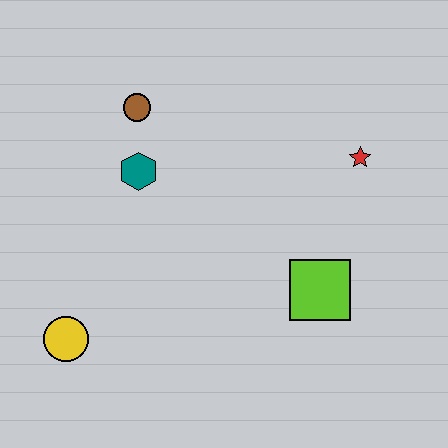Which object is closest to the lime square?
The red star is closest to the lime square.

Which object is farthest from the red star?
The yellow circle is farthest from the red star.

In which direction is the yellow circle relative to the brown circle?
The yellow circle is below the brown circle.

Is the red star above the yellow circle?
Yes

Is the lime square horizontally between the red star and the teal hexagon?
Yes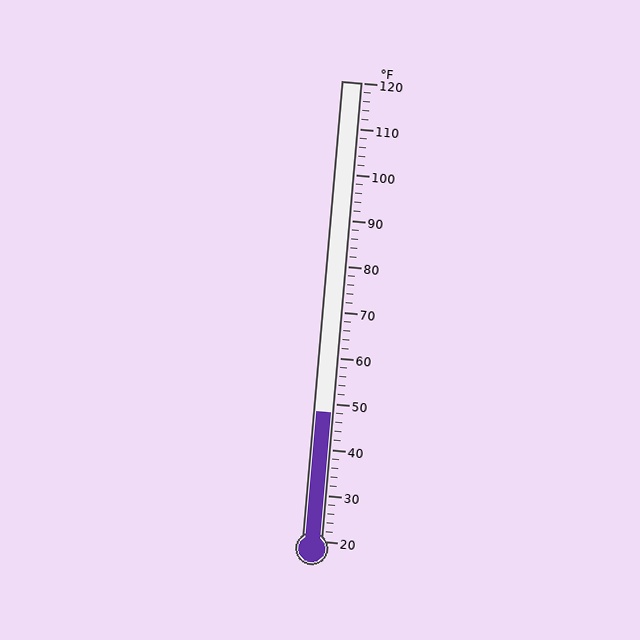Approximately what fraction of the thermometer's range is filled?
The thermometer is filled to approximately 30% of its range.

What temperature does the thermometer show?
The thermometer shows approximately 48°F.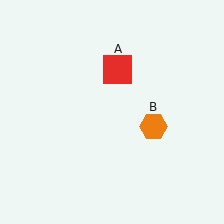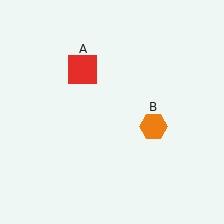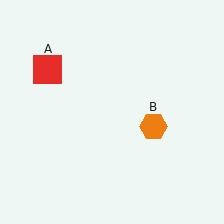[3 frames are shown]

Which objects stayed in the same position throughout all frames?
Orange hexagon (object B) remained stationary.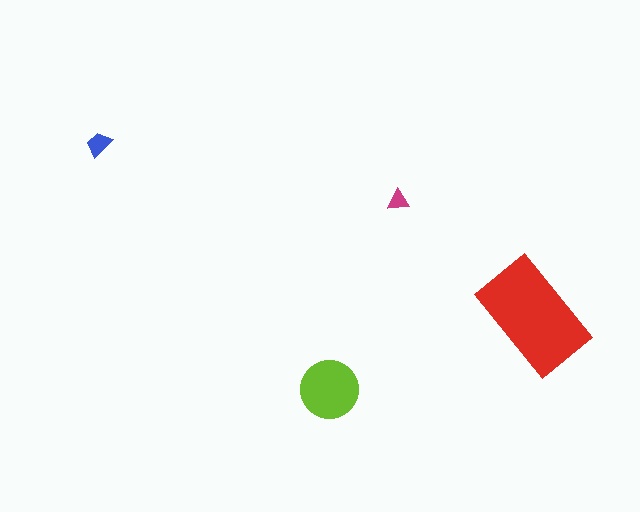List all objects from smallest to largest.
The magenta triangle, the blue trapezoid, the lime circle, the red rectangle.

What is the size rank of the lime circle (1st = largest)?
2nd.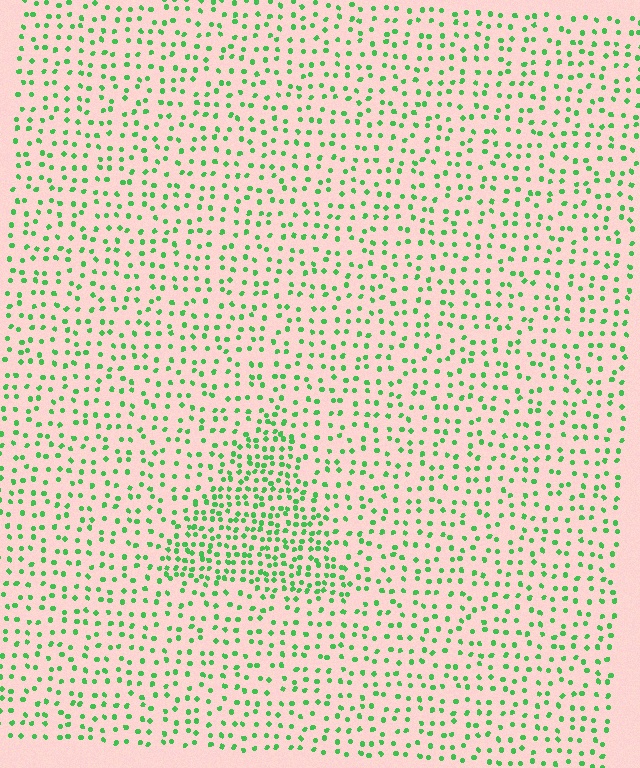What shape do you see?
I see a triangle.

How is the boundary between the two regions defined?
The boundary is defined by a change in element density (approximately 2.0x ratio). All elements are the same color, size, and shape.